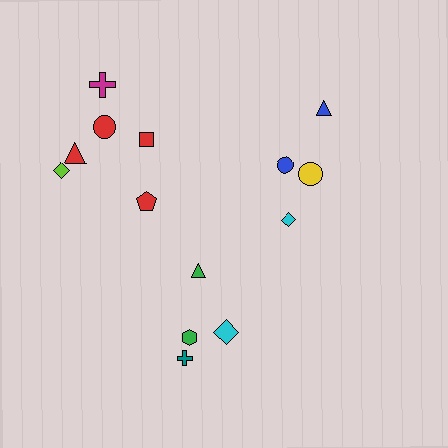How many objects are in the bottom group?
There are 4 objects.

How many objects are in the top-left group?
There are 6 objects.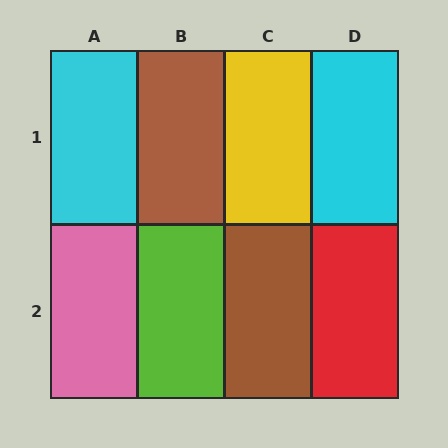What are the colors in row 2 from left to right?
Pink, lime, brown, red.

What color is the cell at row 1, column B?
Brown.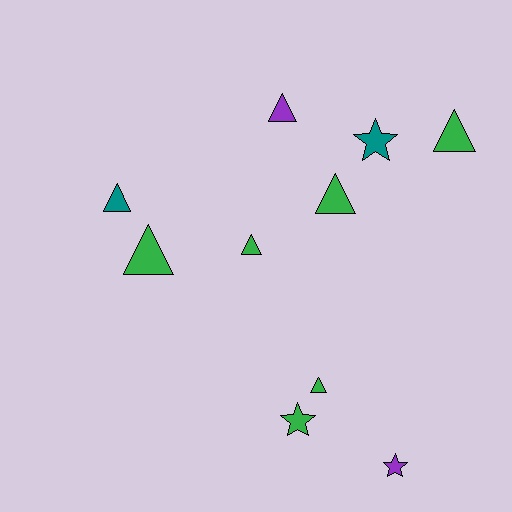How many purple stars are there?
There is 1 purple star.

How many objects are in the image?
There are 10 objects.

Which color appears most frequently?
Green, with 6 objects.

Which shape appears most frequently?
Triangle, with 7 objects.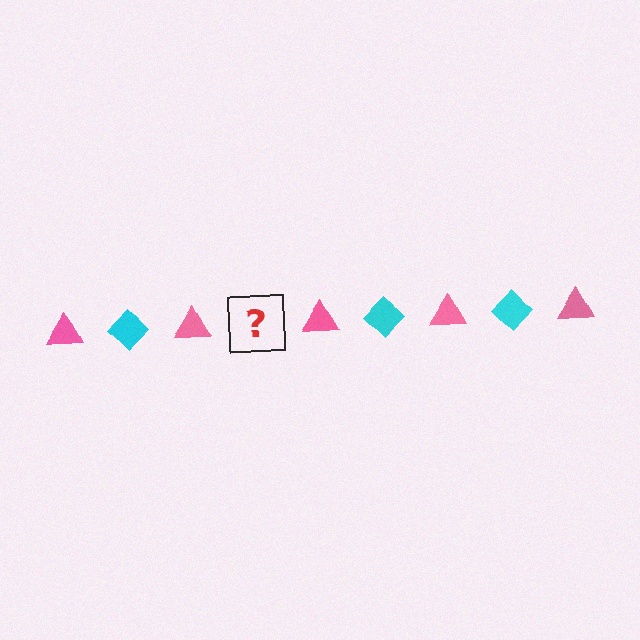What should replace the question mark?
The question mark should be replaced with a cyan diamond.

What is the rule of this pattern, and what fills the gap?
The rule is that the pattern alternates between pink triangle and cyan diamond. The gap should be filled with a cyan diamond.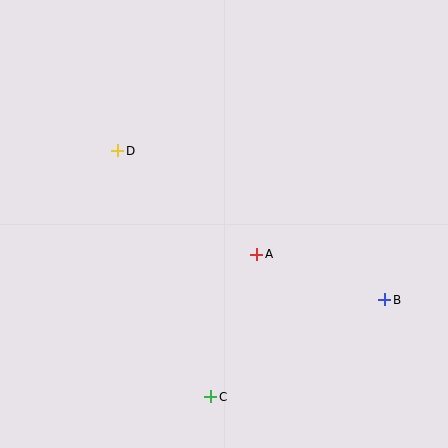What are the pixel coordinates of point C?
Point C is at (211, 397).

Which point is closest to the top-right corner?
Point B is closest to the top-right corner.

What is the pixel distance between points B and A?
The distance between B and A is 136 pixels.